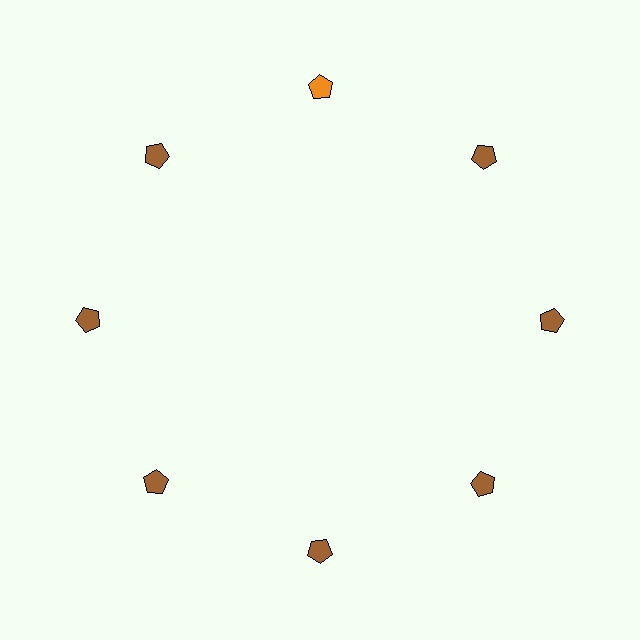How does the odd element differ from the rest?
It has a different color: orange instead of brown.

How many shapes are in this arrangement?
There are 8 shapes arranged in a ring pattern.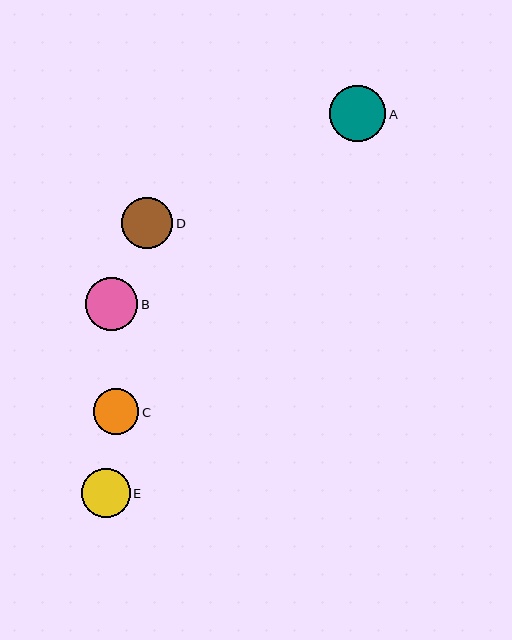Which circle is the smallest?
Circle C is the smallest with a size of approximately 45 pixels.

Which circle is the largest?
Circle A is the largest with a size of approximately 56 pixels.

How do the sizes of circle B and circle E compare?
Circle B and circle E are approximately the same size.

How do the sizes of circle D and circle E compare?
Circle D and circle E are approximately the same size.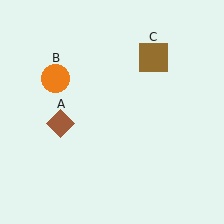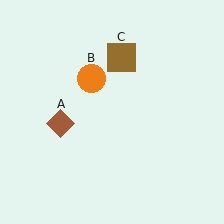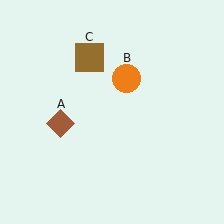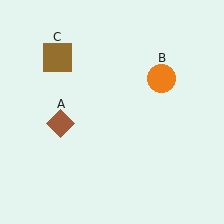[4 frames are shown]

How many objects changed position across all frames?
2 objects changed position: orange circle (object B), brown square (object C).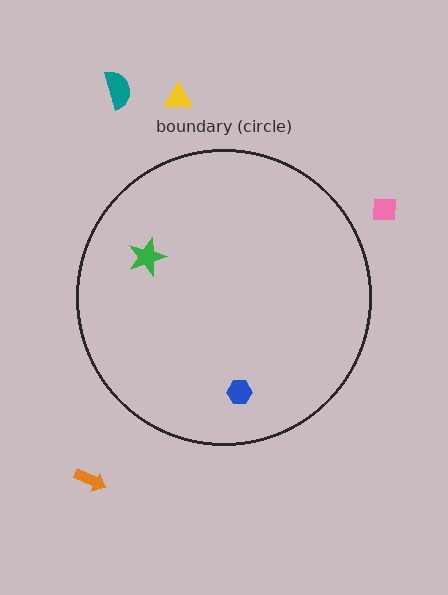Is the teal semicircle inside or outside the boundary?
Outside.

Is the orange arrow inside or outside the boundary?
Outside.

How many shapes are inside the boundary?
2 inside, 4 outside.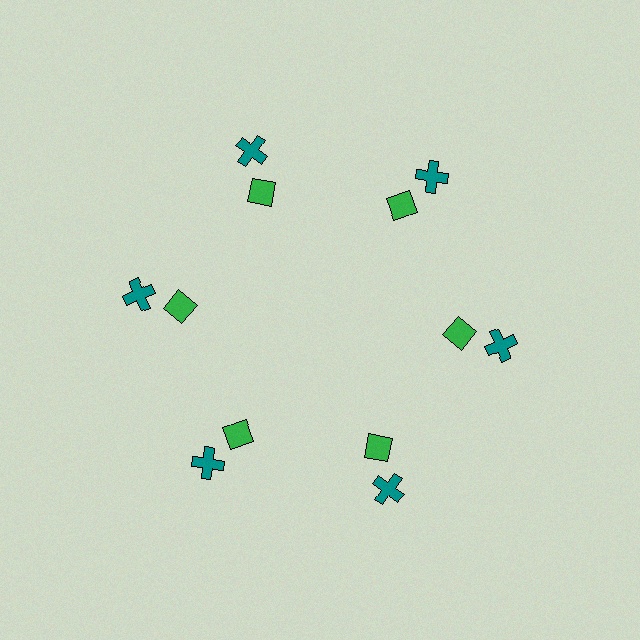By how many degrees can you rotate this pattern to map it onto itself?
The pattern maps onto itself every 60 degrees of rotation.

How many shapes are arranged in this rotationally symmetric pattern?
There are 12 shapes, arranged in 6 groups of 2.